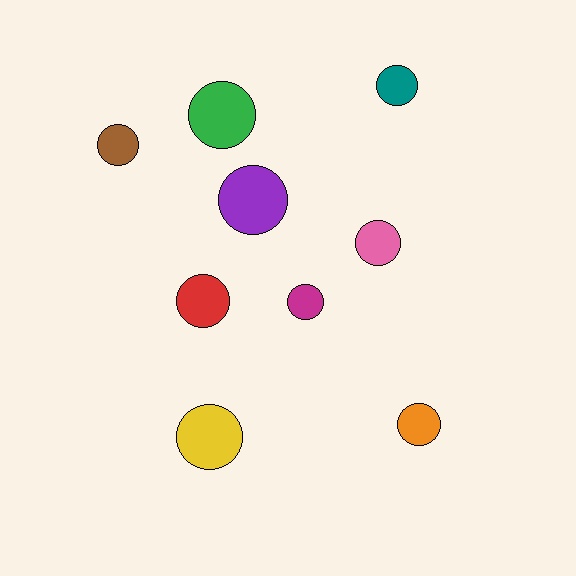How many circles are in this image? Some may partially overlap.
There are 9 circles.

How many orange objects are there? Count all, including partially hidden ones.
There is 1 orange object.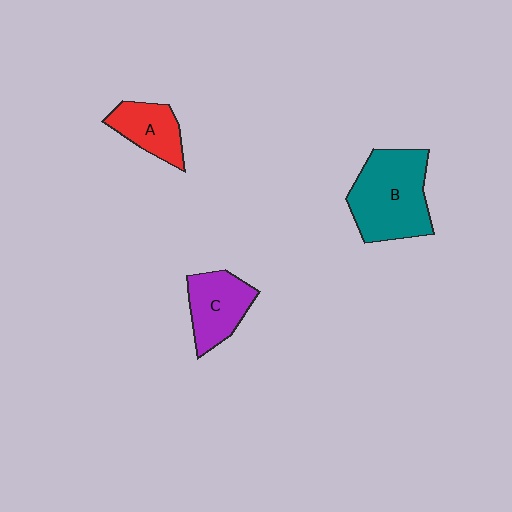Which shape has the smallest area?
Shape A (red).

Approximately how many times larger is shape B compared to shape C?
Approximately 1.6 times.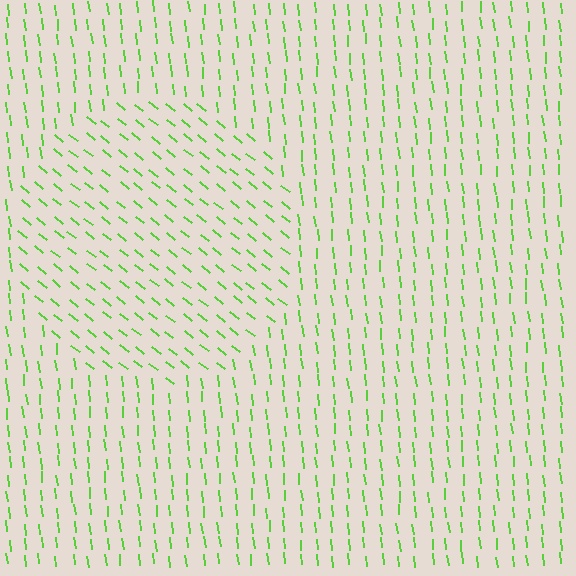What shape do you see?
I see a circle.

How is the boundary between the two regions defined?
The boundary is defined purely by a change in line orientation (approximately 45 degrees difference). All lines are the same color and thickness.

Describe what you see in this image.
The image is filled with small lime line segments. A circle region in the image has lines oriented differently from the surrounding lines, creating a visible texture boundary.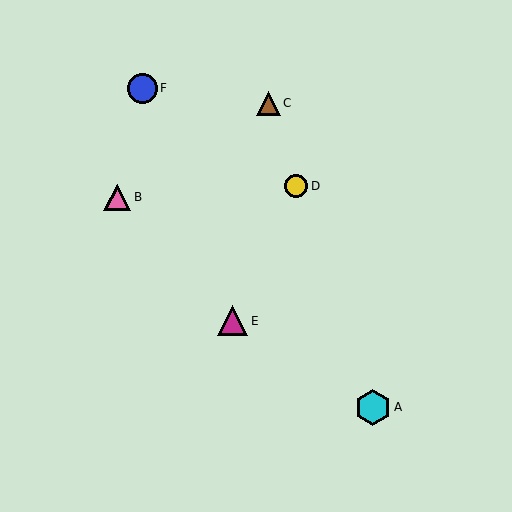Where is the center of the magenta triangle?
The center of the magenta triangle is at (233, 321).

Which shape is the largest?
The cyan hexagon (labeled A) is the largest.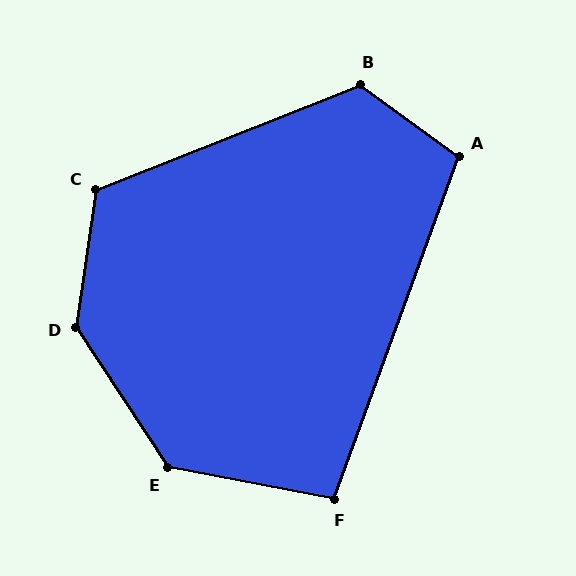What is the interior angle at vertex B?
Approximately 122 degrees (obtuse).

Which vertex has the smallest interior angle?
F, at approximately 99 degrees.